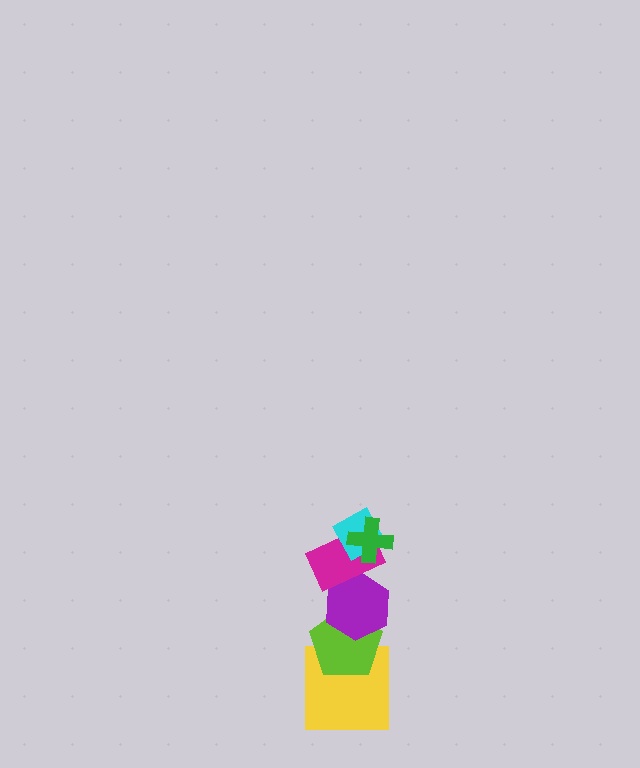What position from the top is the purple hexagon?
The purple hexagon is 4th from the top.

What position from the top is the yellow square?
The yellow square is 6th from the top.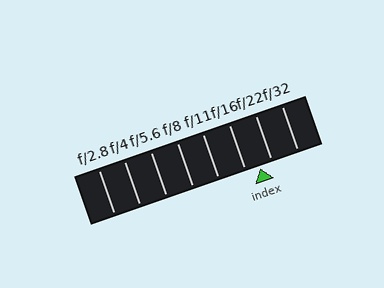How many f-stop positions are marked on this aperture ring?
There are 8 f-stop positions marked.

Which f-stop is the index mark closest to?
The index mark is closest to f/22.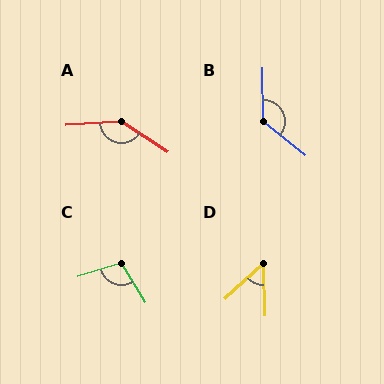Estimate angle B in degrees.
Approximately 130 degrees.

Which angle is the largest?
A, at approximately 143 degrees.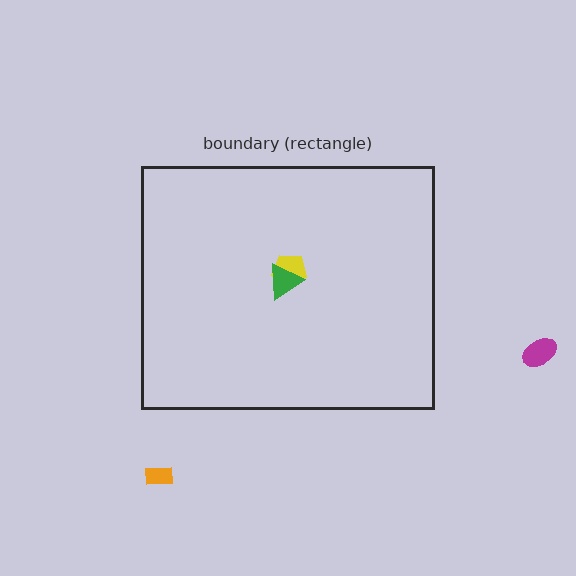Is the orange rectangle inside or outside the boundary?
Outside.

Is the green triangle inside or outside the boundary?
Inside.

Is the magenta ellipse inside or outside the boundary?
Outside.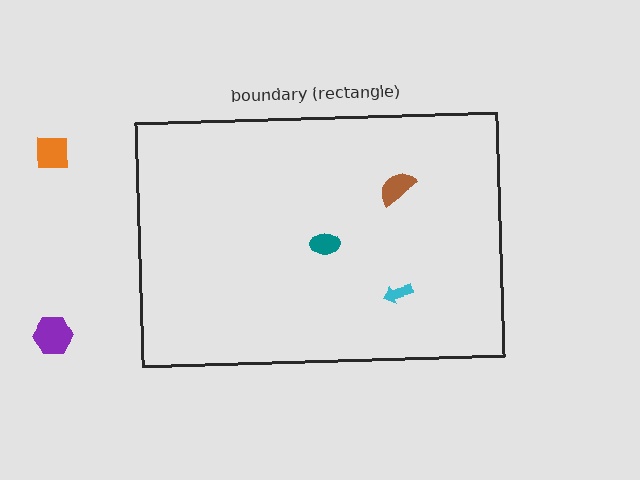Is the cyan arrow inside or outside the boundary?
Inside.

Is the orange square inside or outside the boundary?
Outside.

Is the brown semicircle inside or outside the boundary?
Inside.